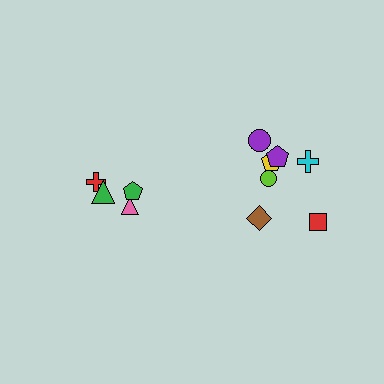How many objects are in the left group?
There are 4 objects.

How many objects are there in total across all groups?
There are 11 objects.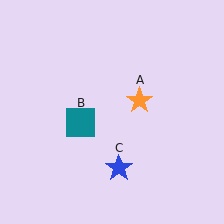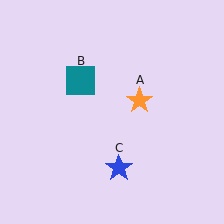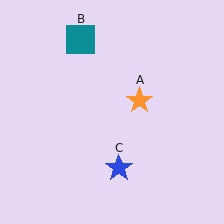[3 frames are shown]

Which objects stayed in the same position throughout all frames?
Orange star (object A) and blue star (object C) remained stationary.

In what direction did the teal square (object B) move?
The teal square (object B) moved up.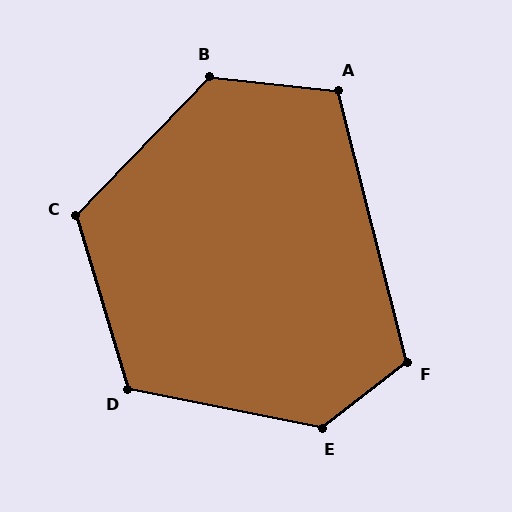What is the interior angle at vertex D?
Approximately 118 degrees (obtuse).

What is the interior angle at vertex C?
Approximately 119 degrees (obtuse).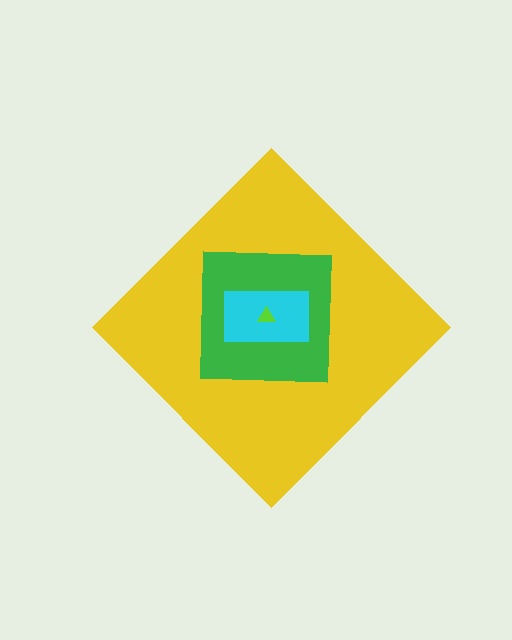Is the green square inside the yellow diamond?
Yes.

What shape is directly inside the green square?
The cyan rectangle.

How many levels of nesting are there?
4.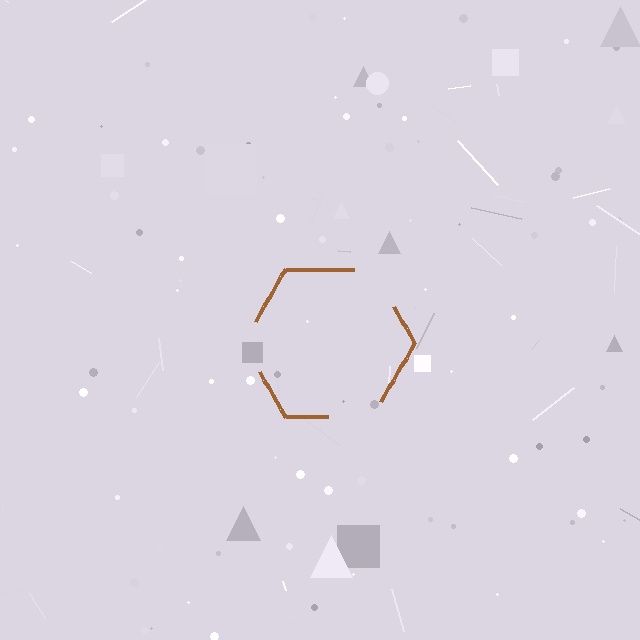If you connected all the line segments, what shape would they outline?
They would outline a hexagon.